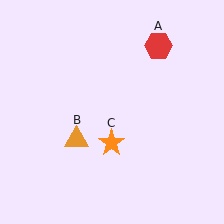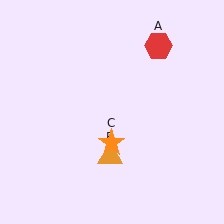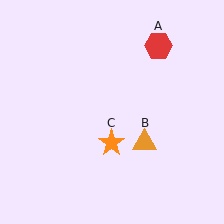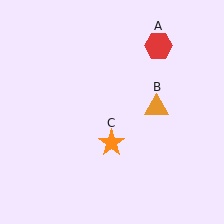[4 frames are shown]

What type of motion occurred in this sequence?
The orange triangle (object B) rotated counterclockwise around the center of the scene.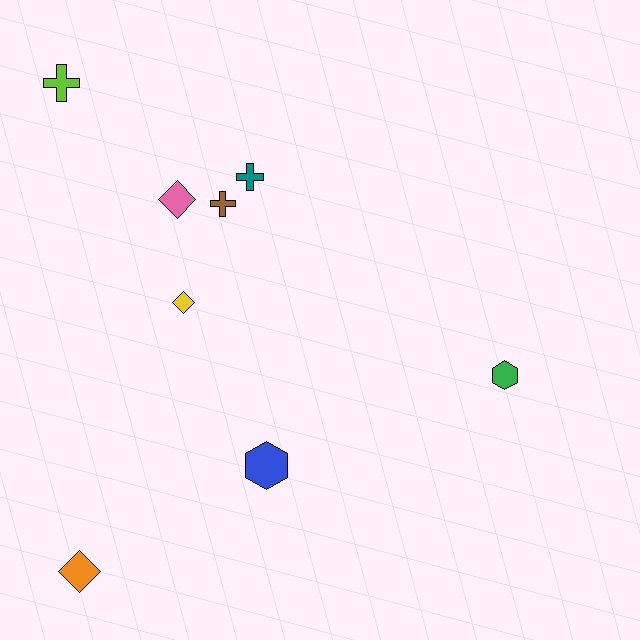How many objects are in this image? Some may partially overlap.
There are 8 objects.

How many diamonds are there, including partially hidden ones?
There are 3 diamonds.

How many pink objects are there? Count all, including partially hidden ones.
There is 1 pink object.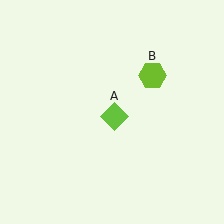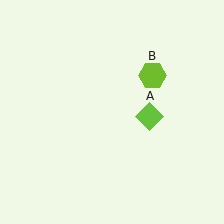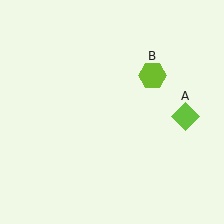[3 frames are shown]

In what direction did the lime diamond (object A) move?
The lime diamond (object A) moved right.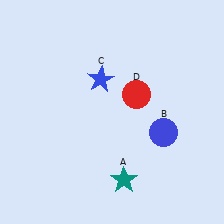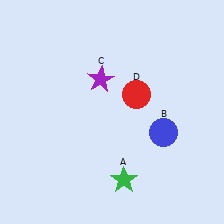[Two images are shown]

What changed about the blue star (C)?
In Image 1, C is blue. In Image 2, it changed to purple.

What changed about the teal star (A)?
In Image 1, A is teal. In Image 2, it changed to green.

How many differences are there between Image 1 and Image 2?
There are 2 differences between the two images.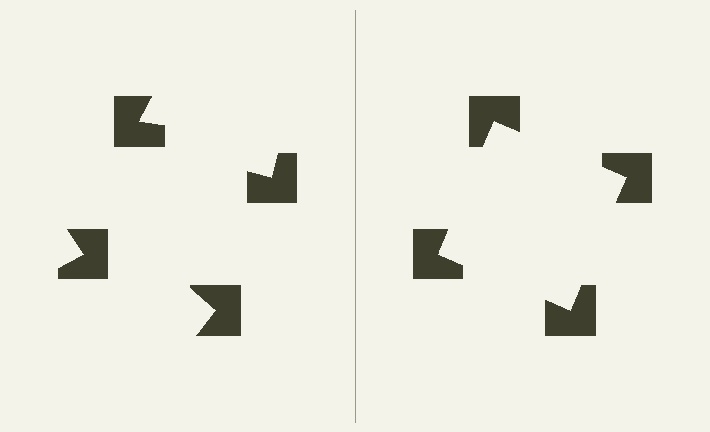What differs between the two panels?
The notched squares are positioned identically on both sides; only the wedge orientations differ. On the right they align to a square; on the left they are misaligned.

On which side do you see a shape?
An illusory square appears on the right side. On the left side the wedge cuts are rotated, so no coherent shape forms.